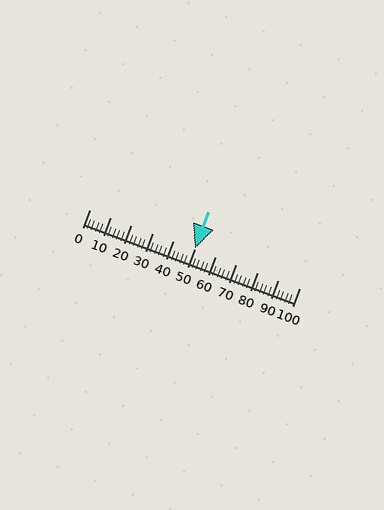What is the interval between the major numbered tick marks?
The major tick marks are spaced 10 units apart.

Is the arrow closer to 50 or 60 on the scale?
The arrow is closer to 50.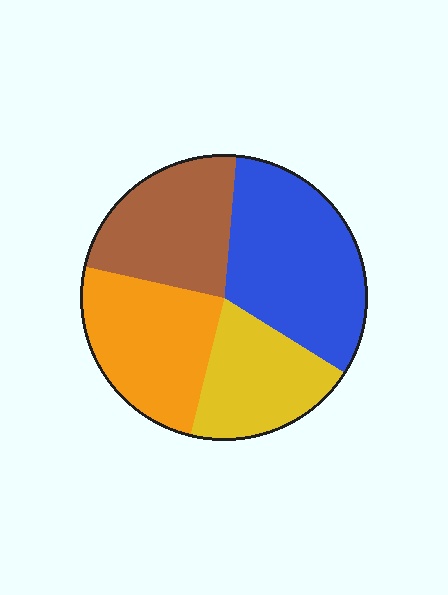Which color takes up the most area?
Blue, at roughly 30%.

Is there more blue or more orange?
Blue.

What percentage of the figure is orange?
Orange covers roughly 25% of the figure.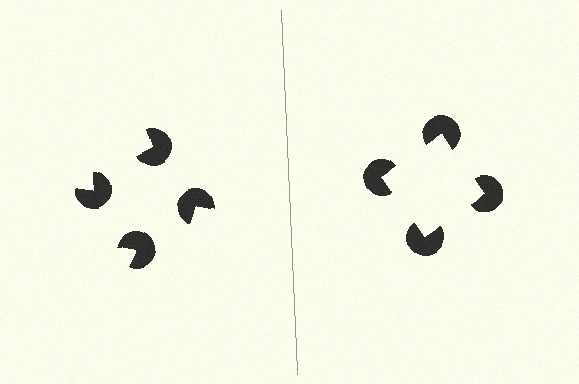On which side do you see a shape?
An illusory square appears on the right side. On the left side the wedge cuts are rotated, so no coherent shape forms.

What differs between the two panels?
The pac-man discs are positioned identically on both sides; only the wedge orientations differ. On the right they align to a square; on the left they are misaligned.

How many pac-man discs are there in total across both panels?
8 — 4 on each side.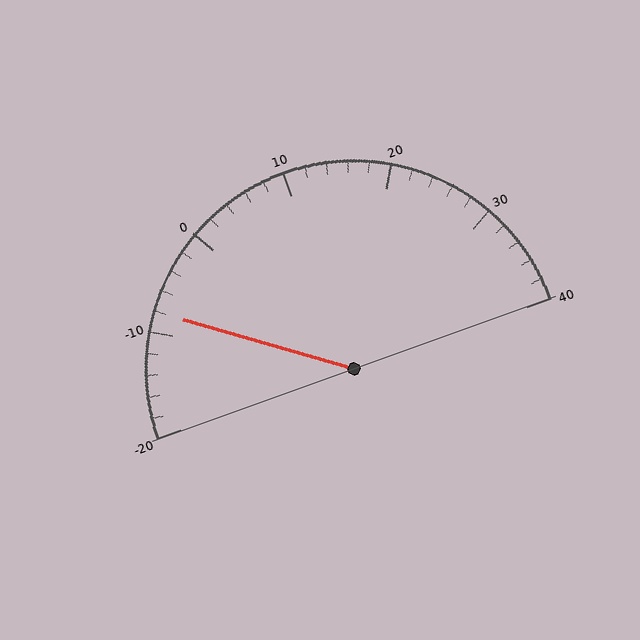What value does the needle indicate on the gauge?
The needle indicates approximately -8.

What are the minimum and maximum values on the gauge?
The gauge ranges from -20 to 40.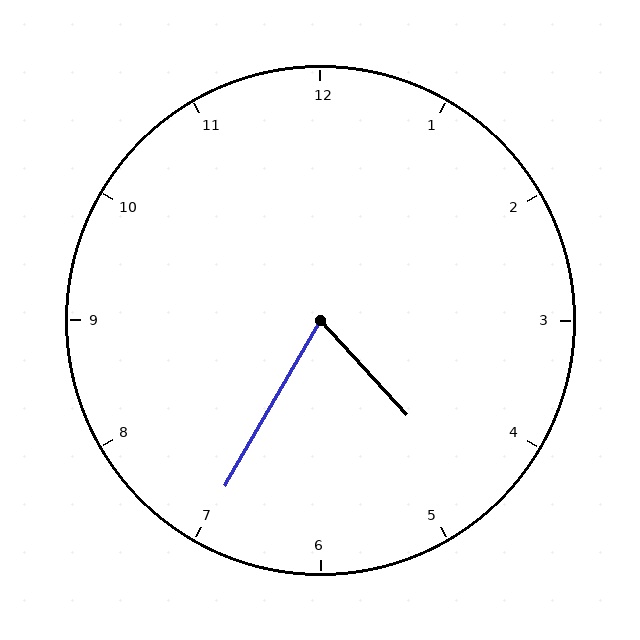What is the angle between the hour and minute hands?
Approximately 72 degrees.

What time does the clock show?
4:35.